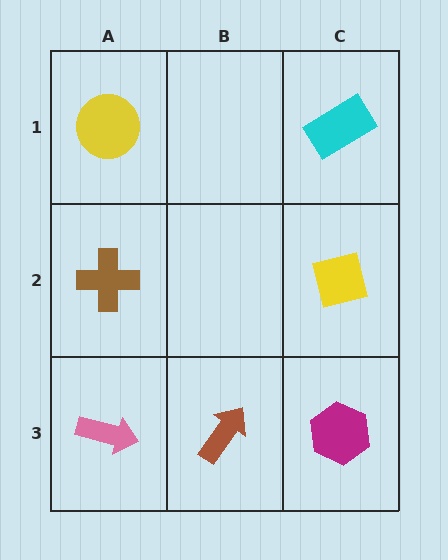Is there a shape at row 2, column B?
No, that cell is empty.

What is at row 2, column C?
A yellow square.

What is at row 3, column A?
A pink arrow.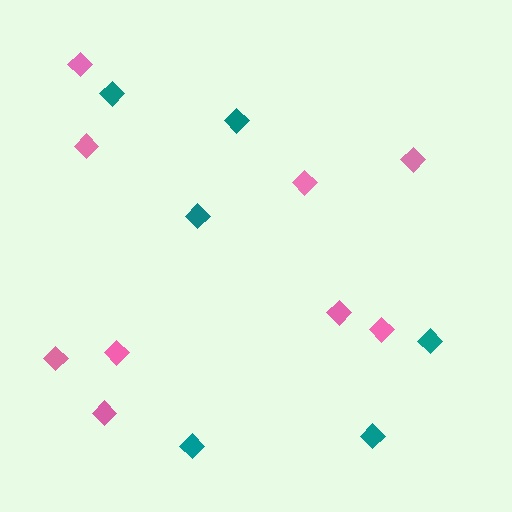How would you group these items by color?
There are 2 groups: one group of teal diamonds (6) and one group of pink diamonds (9).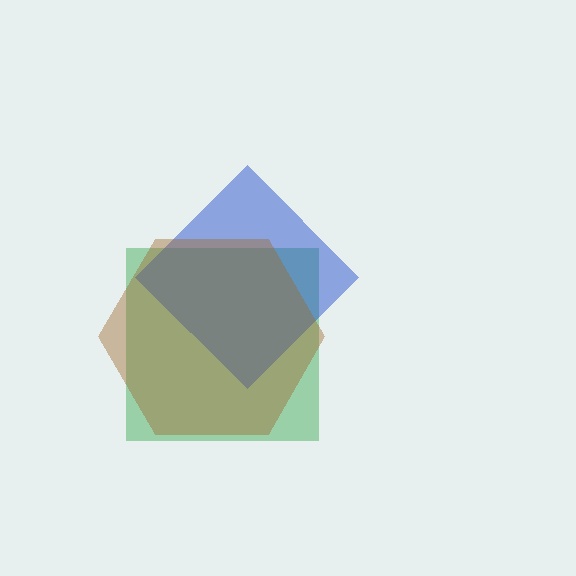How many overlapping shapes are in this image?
There are 3 overlapping shapes in the image.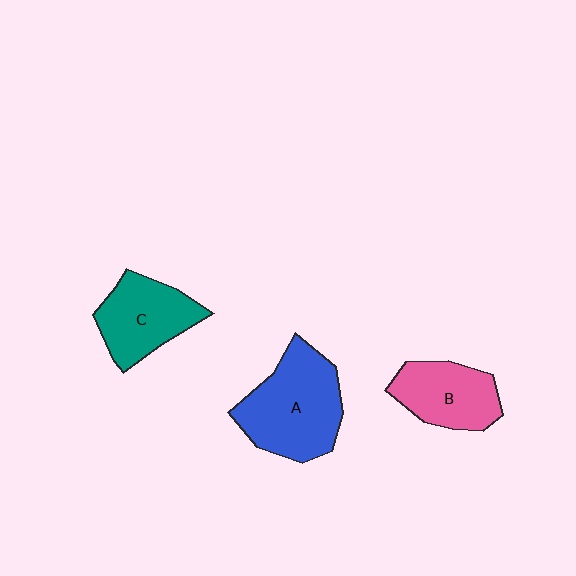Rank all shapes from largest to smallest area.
From largest to smallest: A (blue), C (teal), B (pink).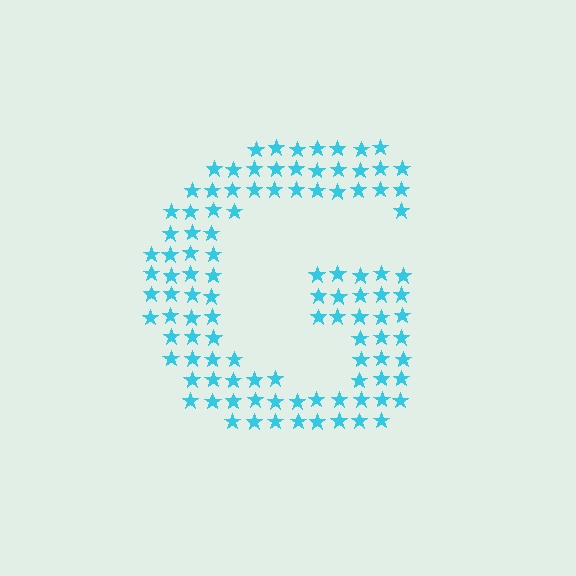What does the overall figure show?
The overall figure shows the letter G.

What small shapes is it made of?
It is made of small stars.